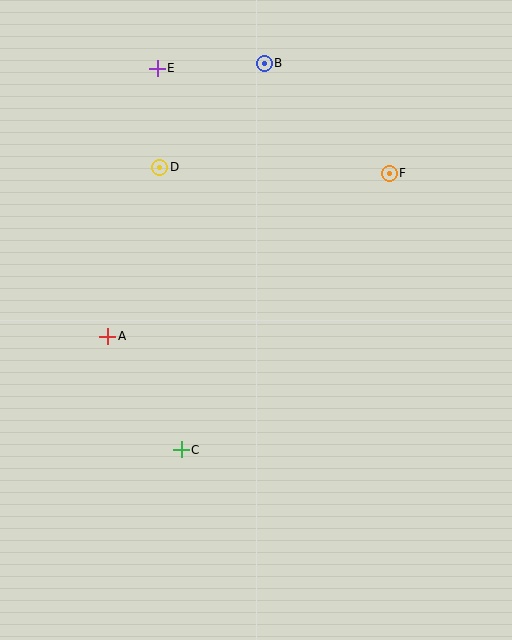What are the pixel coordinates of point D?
Point D is at (160, 167).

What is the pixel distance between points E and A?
The distance between E and A is 273 pixels.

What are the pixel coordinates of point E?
Point E is at (157, 68).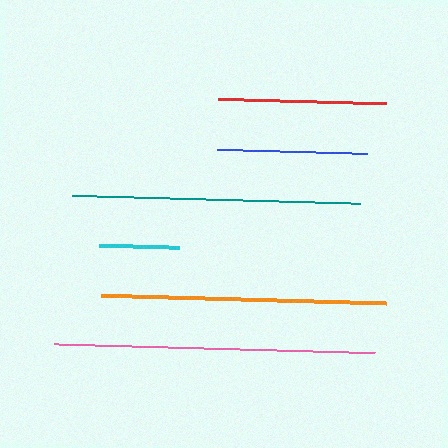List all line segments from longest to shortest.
From longest to shortest: pink, teal, orange, red, blue, cyan.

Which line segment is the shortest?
The cyan line is the shortest at approximately 80 pixels.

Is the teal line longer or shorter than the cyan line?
The teal line is longer than the cyan line.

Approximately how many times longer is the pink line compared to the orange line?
The pink line is approximately 1.1 times the length of the orange line.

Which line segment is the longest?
The pink line is the longest at approximately 322 pixels.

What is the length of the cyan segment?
The cyan segment is approximately 80 pixels long.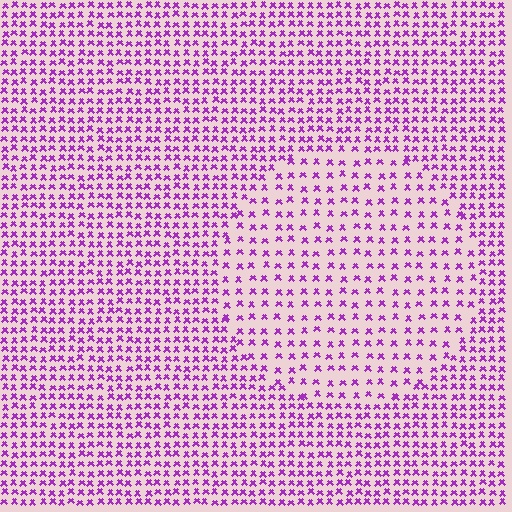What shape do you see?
I see a circle.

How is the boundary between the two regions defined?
The boundary is defined by a change in element density (approximately 1.8x ratio). All elements are the same color, size, and shape.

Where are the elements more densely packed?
The elements are more densely packed outside the circle boundary.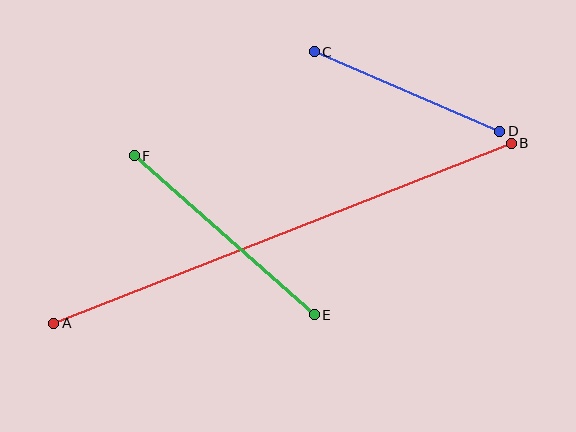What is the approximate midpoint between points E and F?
The midpoint is at approximately (224, 235) pixels.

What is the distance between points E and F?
The distance is approximately 240 pixels.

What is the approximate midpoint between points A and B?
The midpoint is at approximately (282, 233) pixels.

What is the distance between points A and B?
The distance is approximately 492 pixels.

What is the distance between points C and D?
The distance is approximately 202 pixels.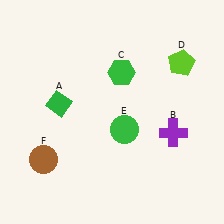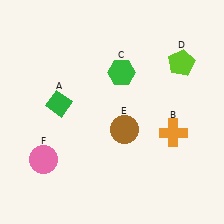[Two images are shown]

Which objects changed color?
B changed from purple to orange. E changed from green to brown. F changed from brown to pink.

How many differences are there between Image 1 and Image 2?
There are 3 differences between the two images.